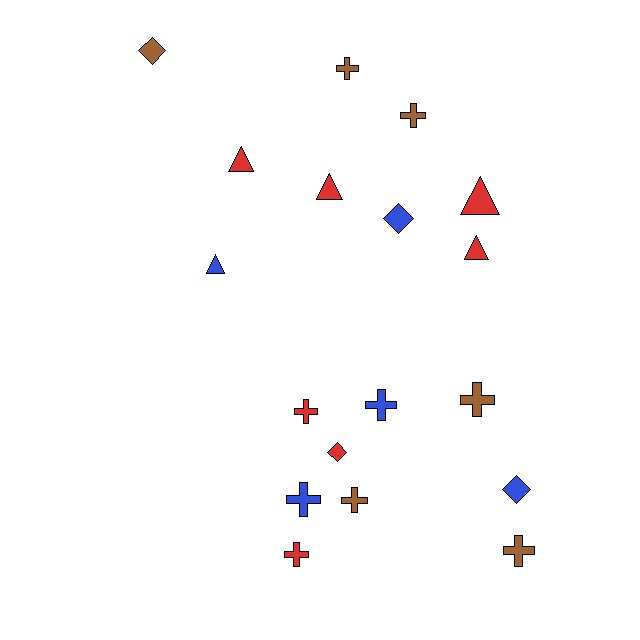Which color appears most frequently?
Red, with 7 objects.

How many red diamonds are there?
There is 1 red diamond.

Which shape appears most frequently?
Cross, with 9 objects.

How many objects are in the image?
There are 18 objects.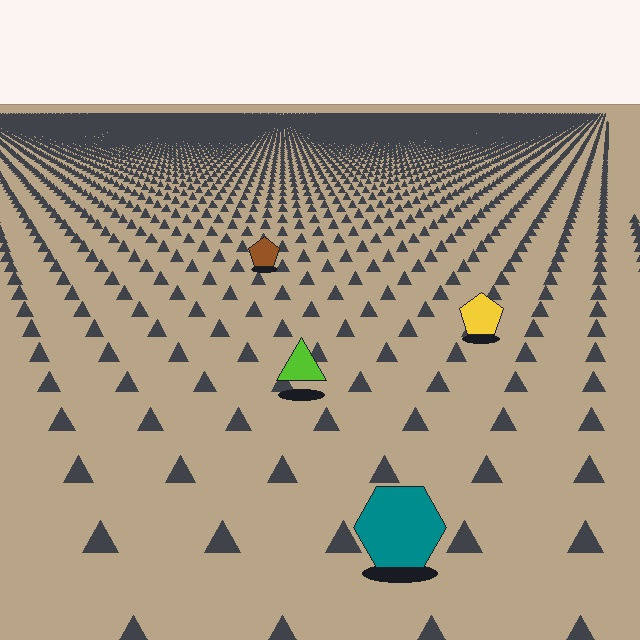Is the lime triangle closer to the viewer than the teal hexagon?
No. The teal hexagon is closer — you can tell from the texture gradient: the ground texture is coarser near it.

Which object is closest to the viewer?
The teal hexagon is closest. The texture marks near it are larger and more spread out.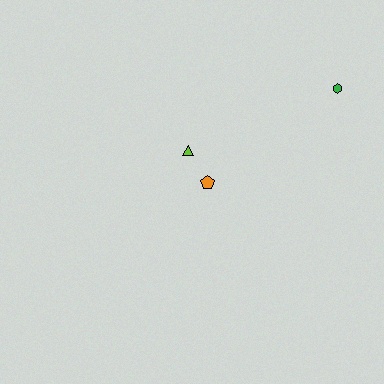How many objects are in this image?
There are 3 objects.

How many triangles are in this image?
There is 1 triangle.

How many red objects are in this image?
There are no red objects.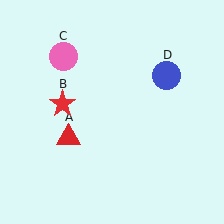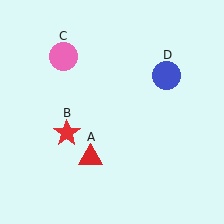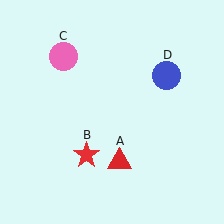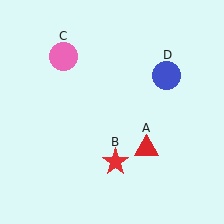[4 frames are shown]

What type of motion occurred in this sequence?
The red triangle (object A), red star (object B) rotated counterclockwise around the center of the scene.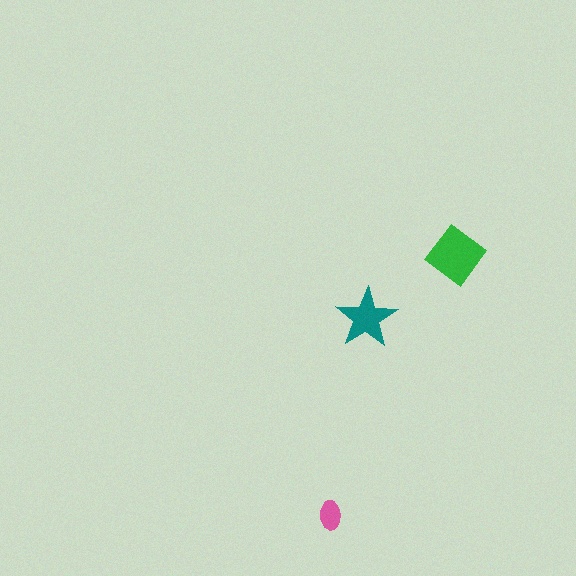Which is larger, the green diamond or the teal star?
The green diamond.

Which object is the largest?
The green diamond.